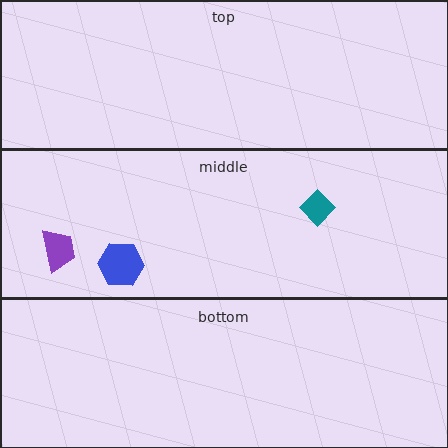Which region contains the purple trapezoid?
The middle region.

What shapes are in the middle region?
The purple trapezoid, the blue hexagon, the teal diamond.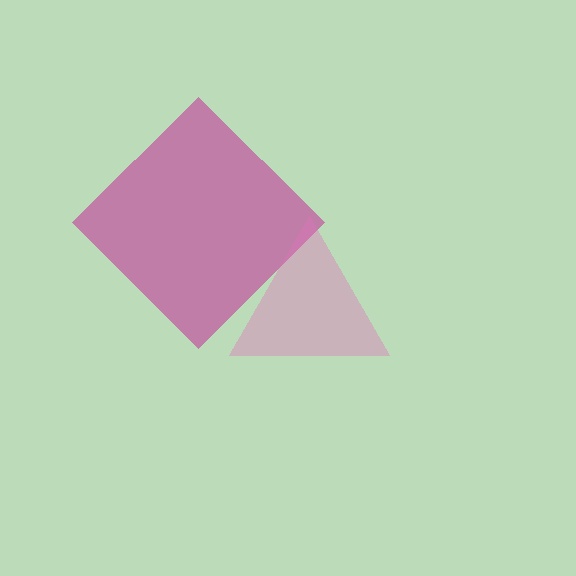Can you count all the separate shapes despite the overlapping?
Yes, there are 2 separate shapes.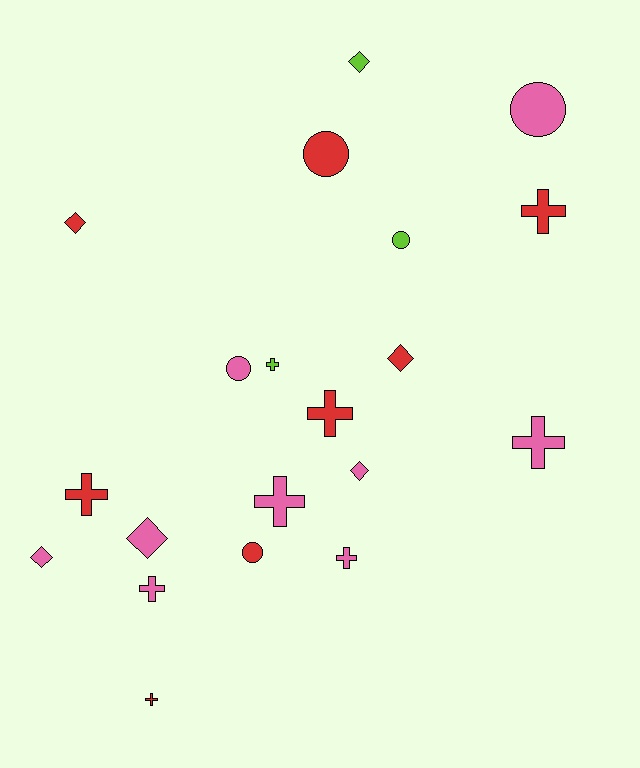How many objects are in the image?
There are 20 objects.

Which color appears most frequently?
Pink, with 9 objects.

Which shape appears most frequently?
Cross, with 9 objects.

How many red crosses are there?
There are 4 red crosses.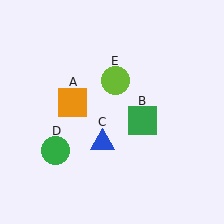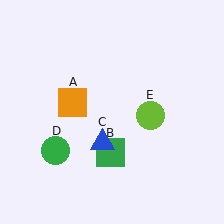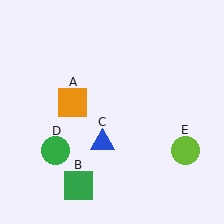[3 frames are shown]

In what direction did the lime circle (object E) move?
The lime circle (object E) moved down and to the right.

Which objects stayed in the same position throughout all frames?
Orange square (object A) and blue triangle (object C) and green circle (object D) remained stationary.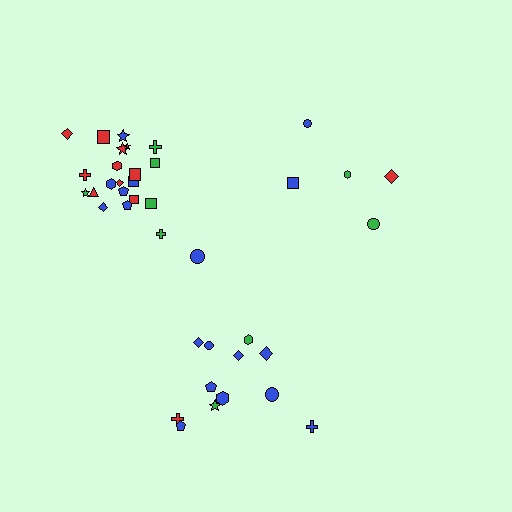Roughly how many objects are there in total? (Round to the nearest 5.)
Roughly 40 objects in total.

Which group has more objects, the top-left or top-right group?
The top-left group.